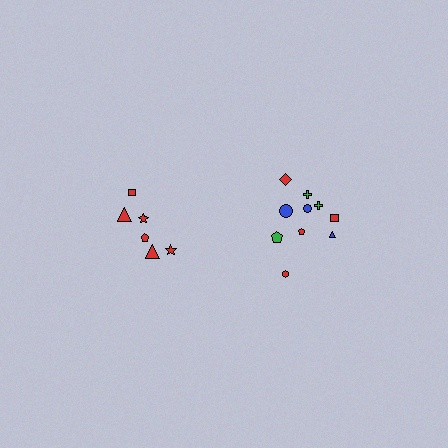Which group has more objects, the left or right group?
The right group.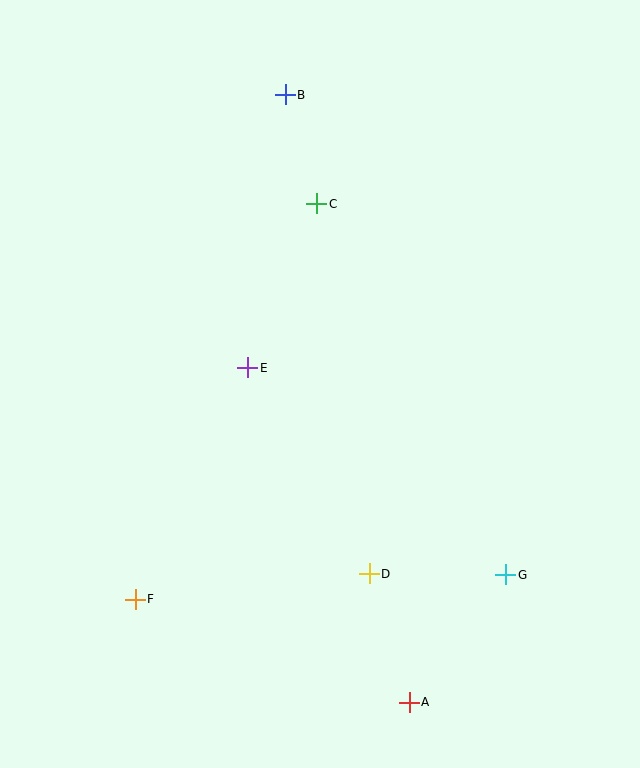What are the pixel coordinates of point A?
Point A is at (409, 702).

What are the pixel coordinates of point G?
Point G is at (506, 575).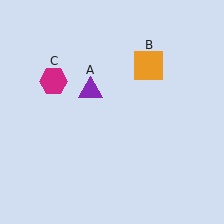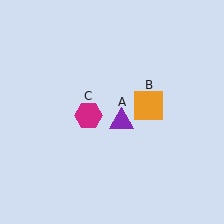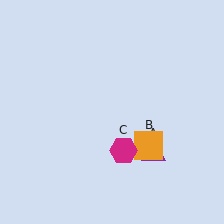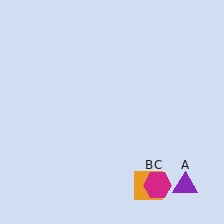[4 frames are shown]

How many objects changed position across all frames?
3 objects changed position: purple triangle (object A), orange square (object B), magenta hexagon (object C).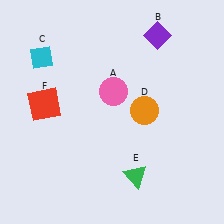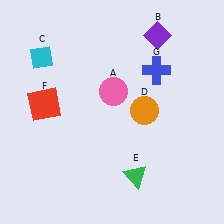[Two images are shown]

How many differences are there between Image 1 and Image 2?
There is 1 difference between the two images.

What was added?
A blue cross (G) was added in Image 2.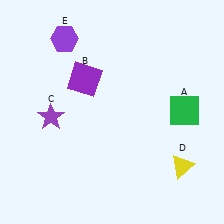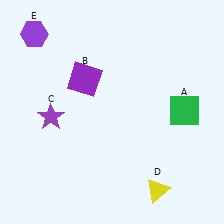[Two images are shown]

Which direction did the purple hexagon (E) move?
The purple hexagon (E) moved left.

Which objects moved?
The objects that moved are: the yellow triangle (D), the purple hexagon (E).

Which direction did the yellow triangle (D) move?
The yellow triangle (D) moved left.